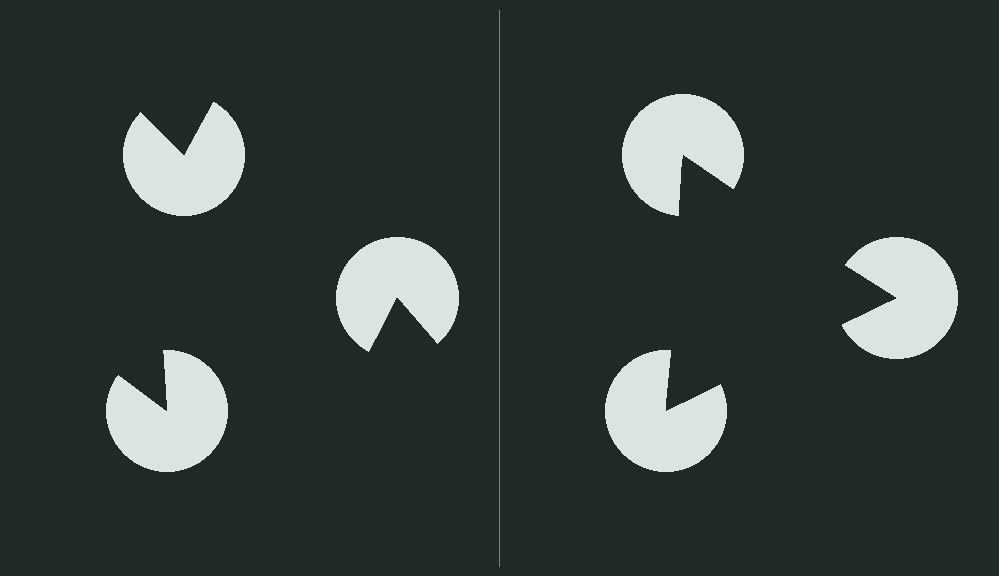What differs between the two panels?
The pac-man discs are positioned identically on both sides; only the wedge orientations differ. On the right they align to a triangle; on the left they are misaligned.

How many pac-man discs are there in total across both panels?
6 — 3 on each side.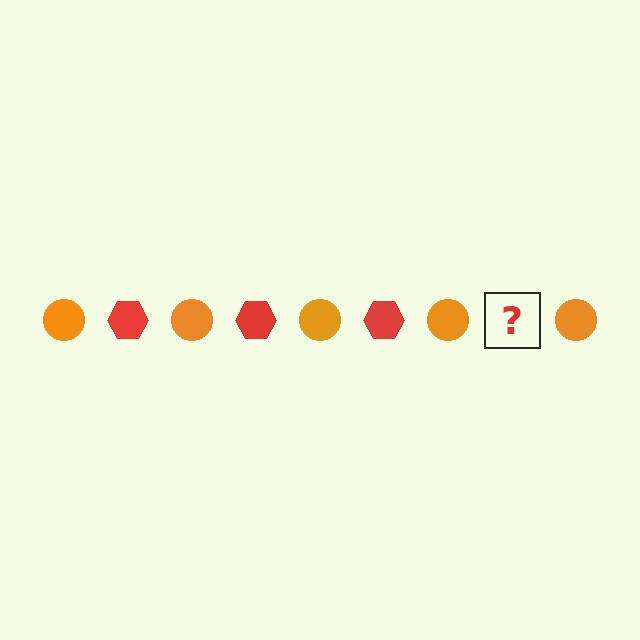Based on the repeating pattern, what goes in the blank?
The blank should be a red hexagon.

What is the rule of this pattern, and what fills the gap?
The rule is that the pattern alternates between orange circle and red hexagon. The gap should be filled with a red hexagon.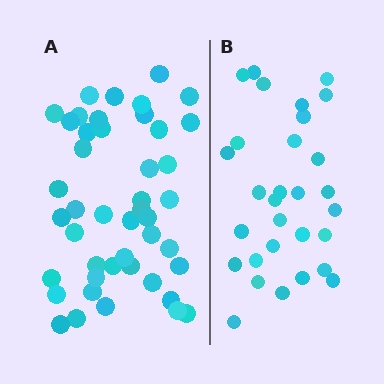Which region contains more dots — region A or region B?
Region A (the left region) has more dots.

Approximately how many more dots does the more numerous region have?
Region A has approximately 15 more dots than region B.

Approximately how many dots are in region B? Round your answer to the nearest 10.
About 30 dots.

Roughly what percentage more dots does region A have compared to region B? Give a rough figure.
About 50% more.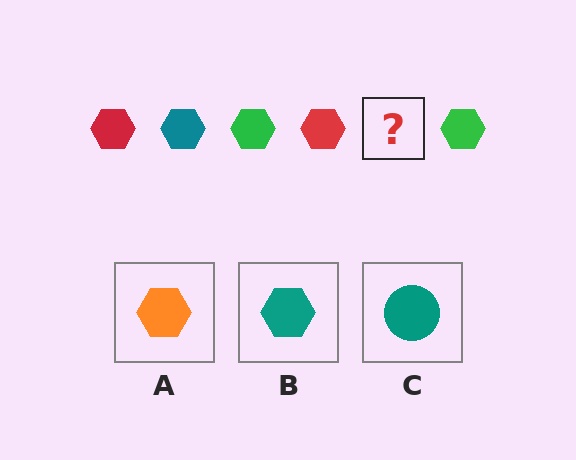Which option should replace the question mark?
Option B.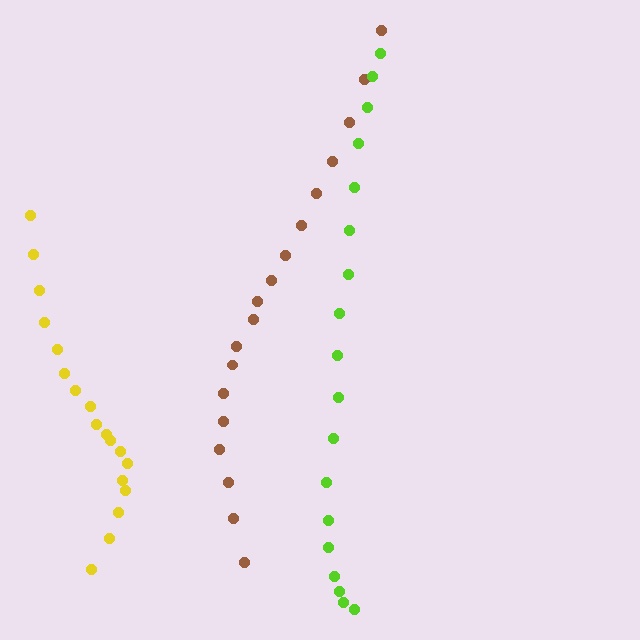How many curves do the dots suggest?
There are 3 distinct paths.